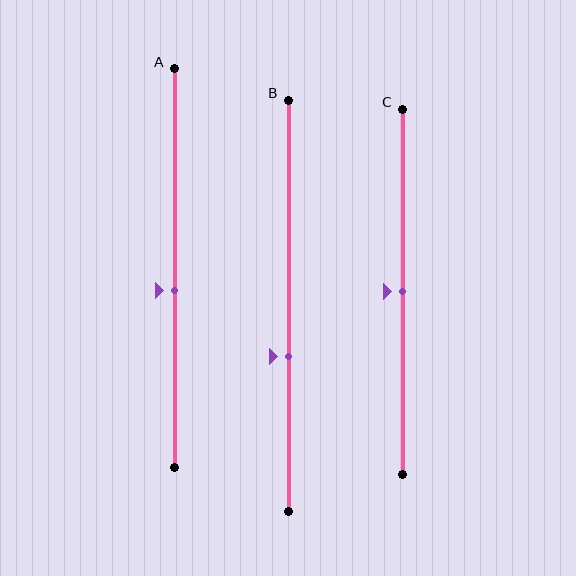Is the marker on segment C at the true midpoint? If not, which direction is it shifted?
Yes, the marker on segment C is at the true midpoint.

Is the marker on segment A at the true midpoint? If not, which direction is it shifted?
No, the marker on segment A is shifted downward by about 6% of the segment length.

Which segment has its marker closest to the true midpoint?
Segment C has its marker closest to the true midpoint.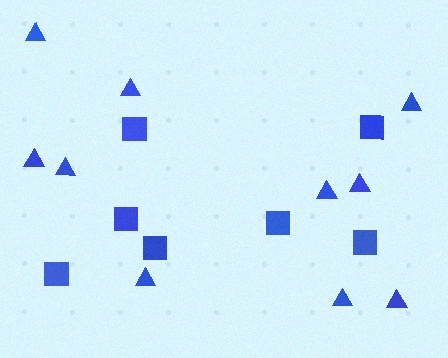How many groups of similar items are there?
There are 2 groups: one group of triangles (10) and one group of squares (7).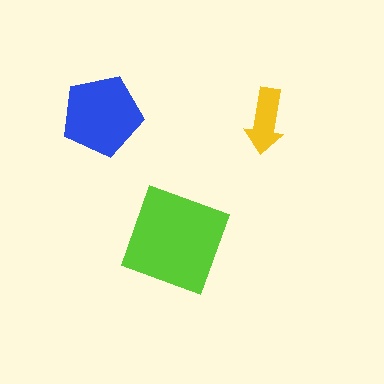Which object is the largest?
The lime square.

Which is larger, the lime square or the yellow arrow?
The lime square.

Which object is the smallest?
The yellow arrow.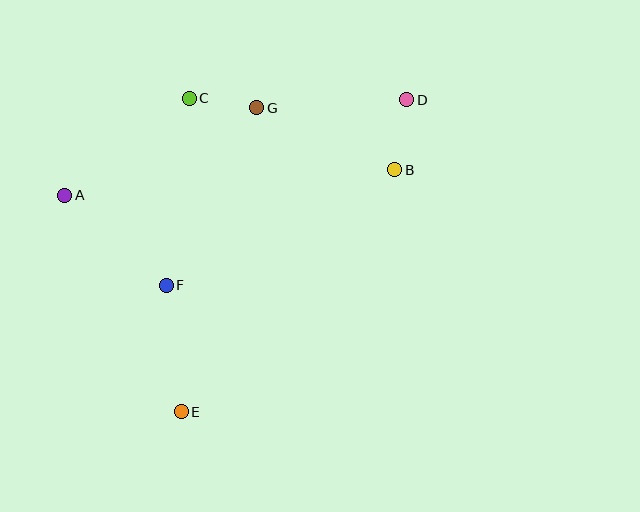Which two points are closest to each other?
Points C and G are closest to each other.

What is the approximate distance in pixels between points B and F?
The distance between B and F is approximately 256 pixels.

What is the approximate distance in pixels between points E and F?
The distance between E and F is approximately 127 pixels.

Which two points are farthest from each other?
Points D and E are farthest from each other.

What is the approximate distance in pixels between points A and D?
The distance between A and D is approximately 356 pixels.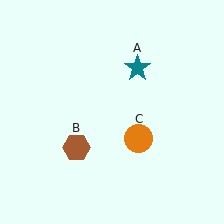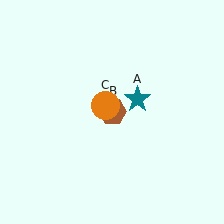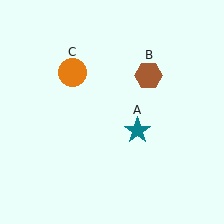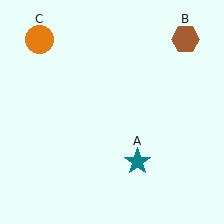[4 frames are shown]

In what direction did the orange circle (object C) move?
The orange circle (object C) moved up and to the left.